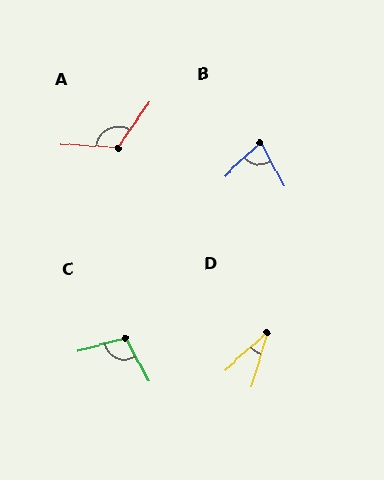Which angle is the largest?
A, at approximately 121 degrees.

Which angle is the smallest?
D, at approximately 32 degrees.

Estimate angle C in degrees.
Approximately 104 degrees.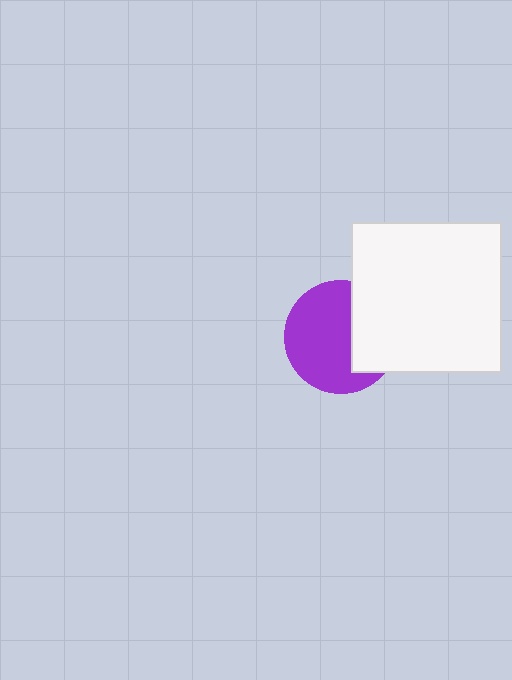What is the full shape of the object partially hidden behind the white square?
The partially hidden object is a purple circle.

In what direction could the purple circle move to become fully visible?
The purple circle could move left. That would shift it out from behind the white square entirely.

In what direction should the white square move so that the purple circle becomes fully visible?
The white square should move right. That is the shortest direction to clear the overlap and leave the purple circle fully visible.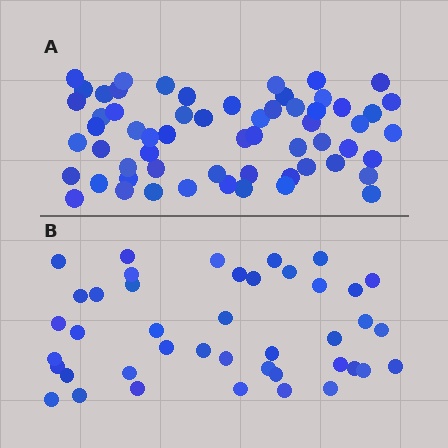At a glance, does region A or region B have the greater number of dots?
Region A (the top region) has more dots.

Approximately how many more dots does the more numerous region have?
Region A has approximately 20 more dots than region B.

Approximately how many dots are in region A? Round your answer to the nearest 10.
About 60 dots.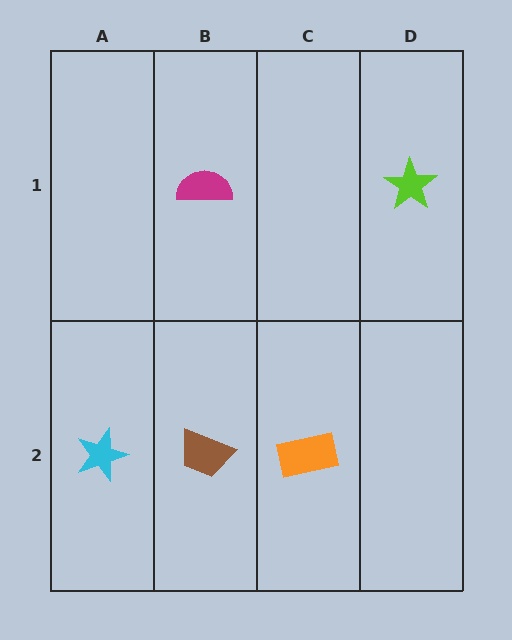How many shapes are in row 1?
2 shapes.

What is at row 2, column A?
A cyan star.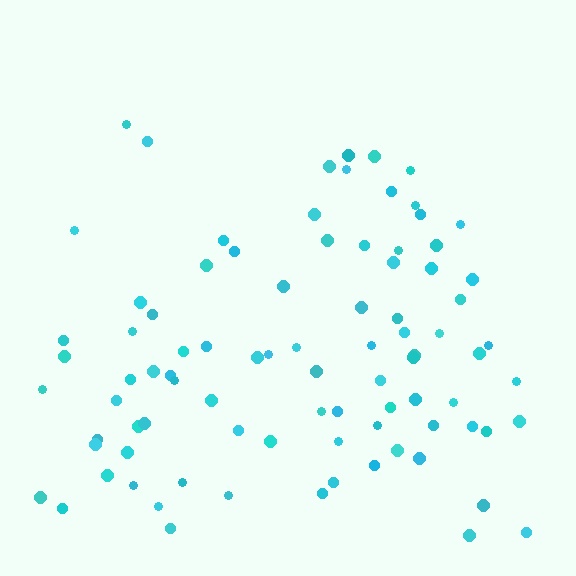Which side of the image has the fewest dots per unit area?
The top.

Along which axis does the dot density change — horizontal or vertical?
Vertical.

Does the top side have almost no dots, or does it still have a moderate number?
Still a moderate number, just noticeably fewer than the bottom.